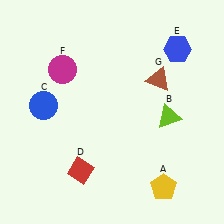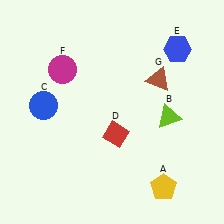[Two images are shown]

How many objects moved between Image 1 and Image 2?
1 object moved between the two images.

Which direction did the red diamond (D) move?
The red diamond (D) moved up.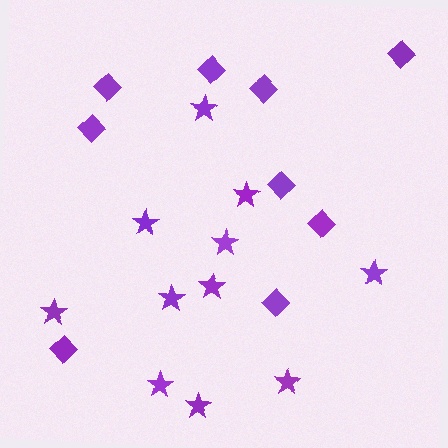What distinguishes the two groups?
There are 2 groups: one group of diamonds (9) and one group of stars (11).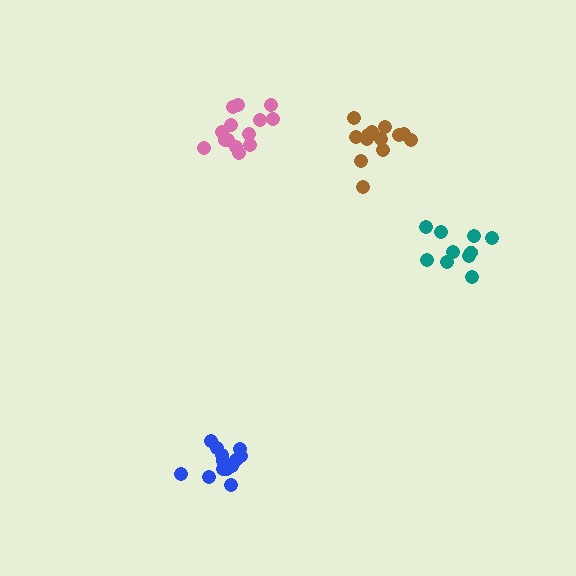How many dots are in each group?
Group 1: 13 dots, Group 2: 10 dots, Group 3: 13 dots, Group 4: 14 dots (50 total).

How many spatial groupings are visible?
There are 4 spatial groupings.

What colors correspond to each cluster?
The clusters are colored: brown, teal, blue, pink.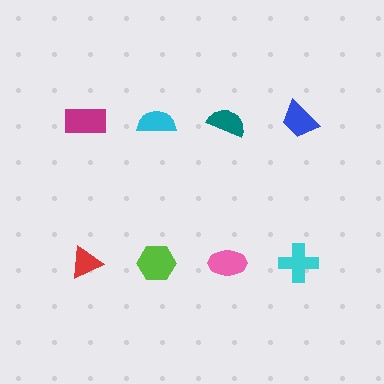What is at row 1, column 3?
A teal semicircle.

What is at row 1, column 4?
A blue trapezoid.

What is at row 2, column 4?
A cyan cross.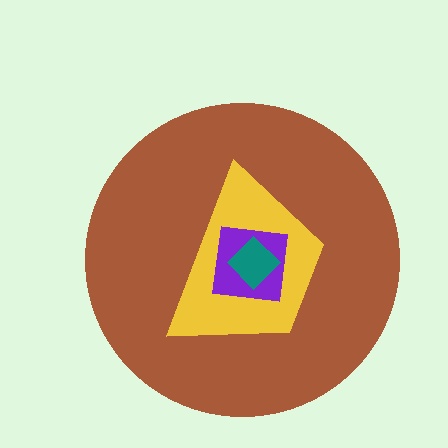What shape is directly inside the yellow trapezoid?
The purple square.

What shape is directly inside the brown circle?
The yellow trapezoid.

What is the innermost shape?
The teal diamond.